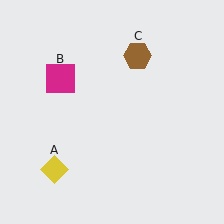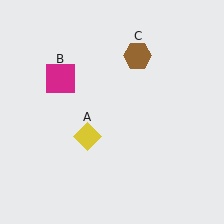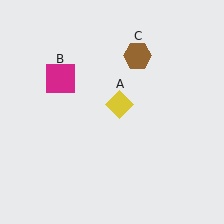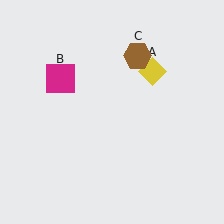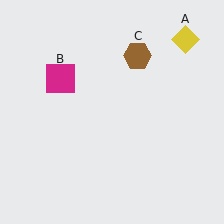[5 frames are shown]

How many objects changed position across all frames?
1 object changed position: yellow diamond (object A).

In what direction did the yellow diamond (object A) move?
The yellow diamond (object A) moved up and to the right.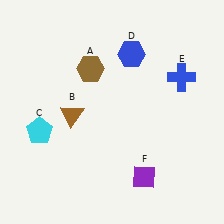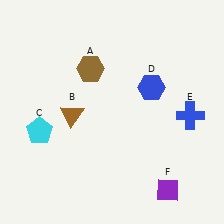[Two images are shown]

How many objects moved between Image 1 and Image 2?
3 objects moved between the two images.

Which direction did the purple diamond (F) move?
The purple diamond (F) moved right.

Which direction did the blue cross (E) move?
The blue cross (E) moved down.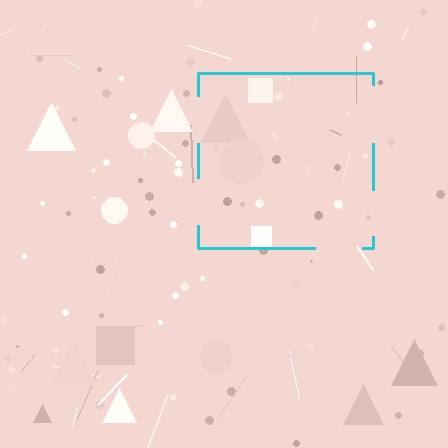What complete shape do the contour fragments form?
The contour fragments form a square.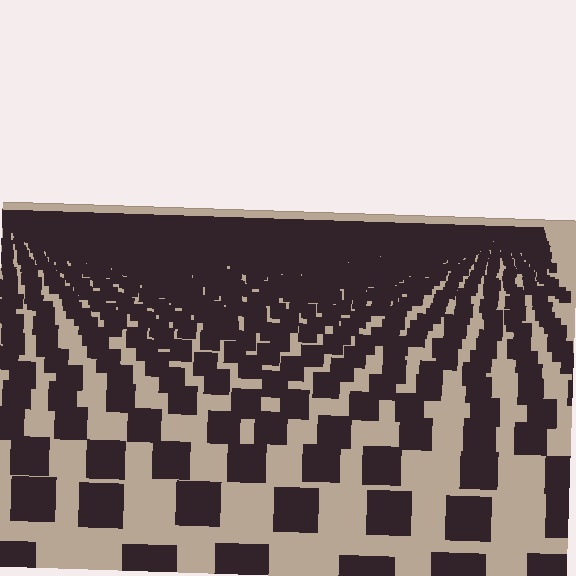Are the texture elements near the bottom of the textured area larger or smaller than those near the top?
Larger. Near the bottom, elements are closer to the viewer and appear at a bigger on-screen size.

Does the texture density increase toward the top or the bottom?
Density increases toward the top.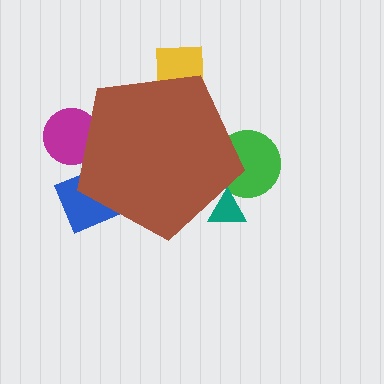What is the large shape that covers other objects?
A brown pentagon.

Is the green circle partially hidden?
Yes, the green circle is partially hidden behind the brown pentagon.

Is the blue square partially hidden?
Yes, the blue square is partially hidden behind the brown pentagon.